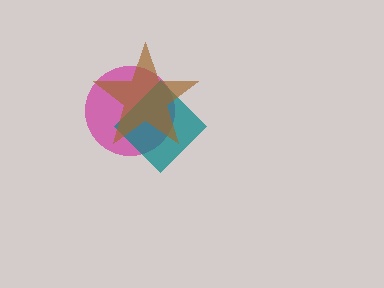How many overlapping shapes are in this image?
There are 3 overlapping shapes in the image.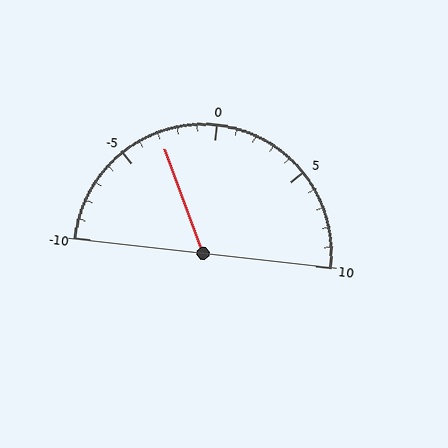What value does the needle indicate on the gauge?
The needle indicates approximately -3.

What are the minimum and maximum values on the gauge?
The gauge ranges from -10 to 10.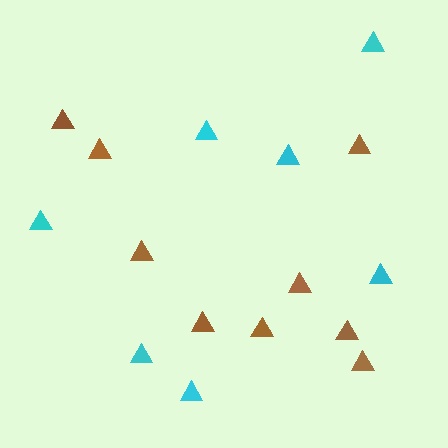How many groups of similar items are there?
There are 2 groups: one group of cyan triangles (7) and one group of brown triangles (9).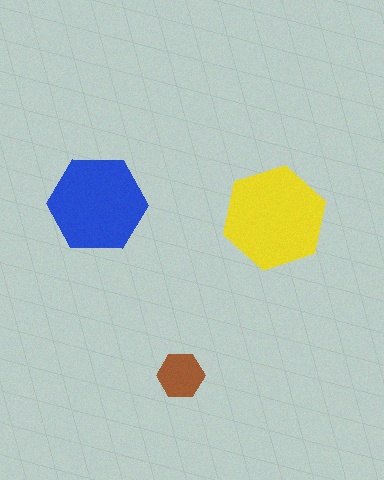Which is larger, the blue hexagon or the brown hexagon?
The blue one.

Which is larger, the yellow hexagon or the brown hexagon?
The yellow one.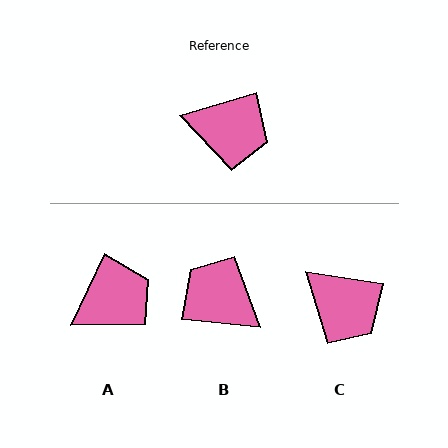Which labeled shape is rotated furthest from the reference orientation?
B, about 157 degrees away.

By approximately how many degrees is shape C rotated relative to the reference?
Approximately 26 degrees clockwise.